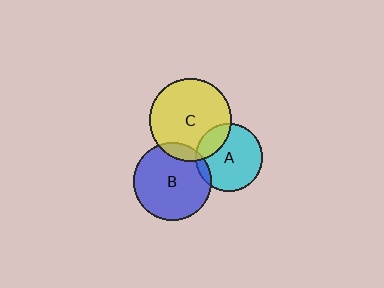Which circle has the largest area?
Circle C (yellow).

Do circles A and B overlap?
Yes.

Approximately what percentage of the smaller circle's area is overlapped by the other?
Approximately 10%.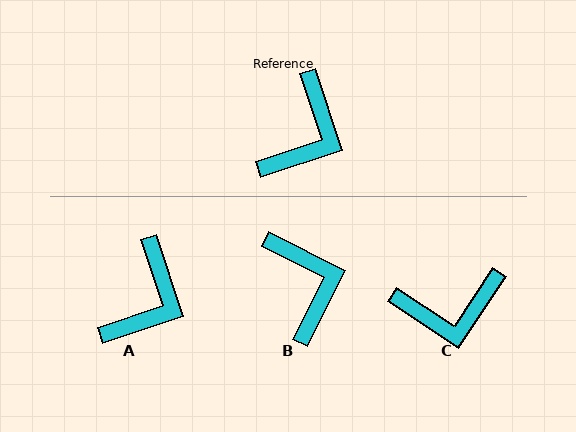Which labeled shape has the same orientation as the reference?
A.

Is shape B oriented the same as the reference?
No, it is off by about 45 degrees.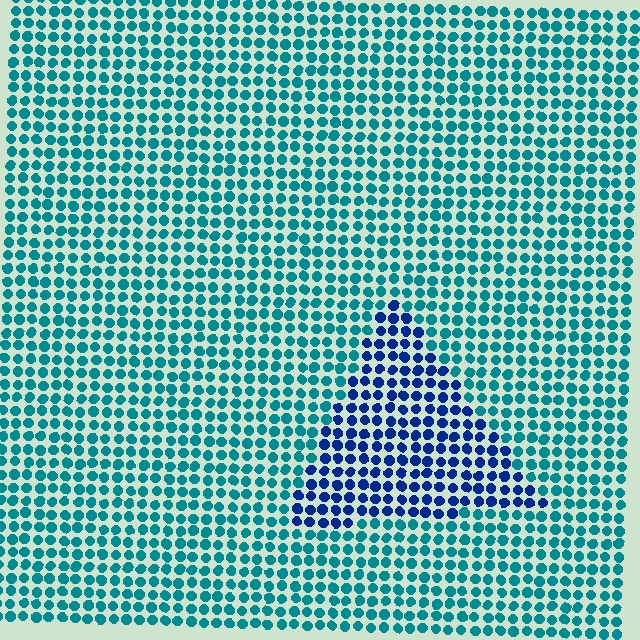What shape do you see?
I see a triangle.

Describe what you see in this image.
The image is filled with small teal elements in a uniform arrangement. A triangle-shaped region is visible where the elements are tinted to a slightly different hue, forming a subtle color boundary.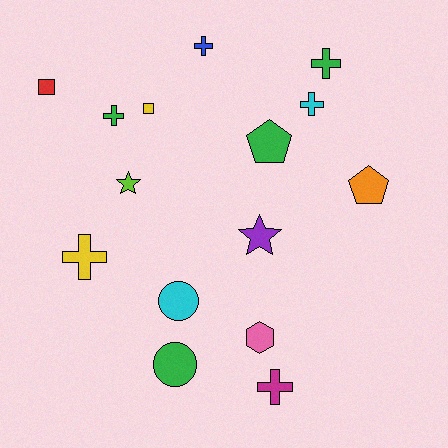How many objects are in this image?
There are 15 objects.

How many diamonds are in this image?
There are no diamonds.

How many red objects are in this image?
There is 1 red object.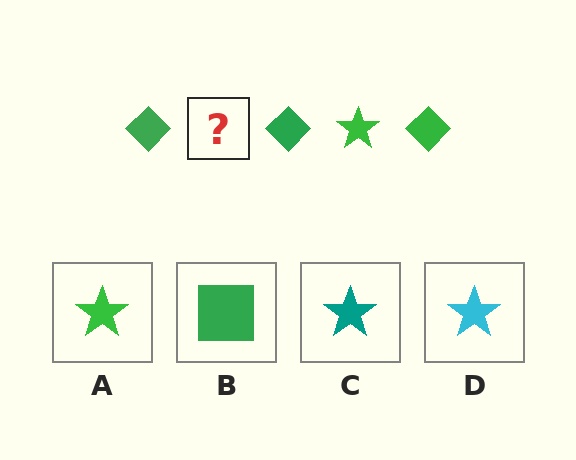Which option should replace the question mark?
Option A.